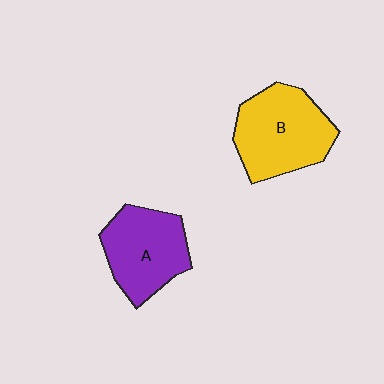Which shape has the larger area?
Shape B (yellow).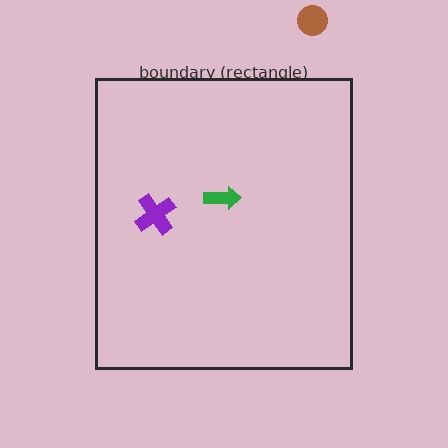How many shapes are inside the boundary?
2 inside, 1 outside.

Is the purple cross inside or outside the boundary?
Inside.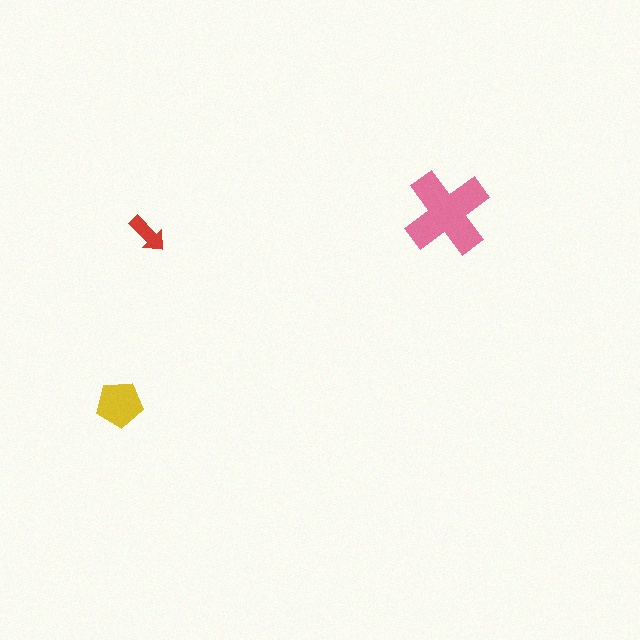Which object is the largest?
The pink cross.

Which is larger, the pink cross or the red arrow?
The pink cross.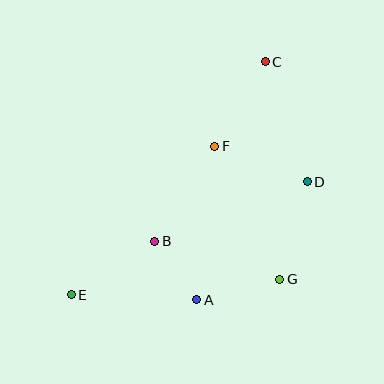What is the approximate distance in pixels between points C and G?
The distance between C and G is approximately 218 pixels.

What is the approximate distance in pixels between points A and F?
The distance between A and F is approximately 154 pixels.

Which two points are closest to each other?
Points A and B are closest to each other.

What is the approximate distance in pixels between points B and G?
The distance between B and G is approximately 130 pixels.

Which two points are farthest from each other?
Points C and E are farthest from each other.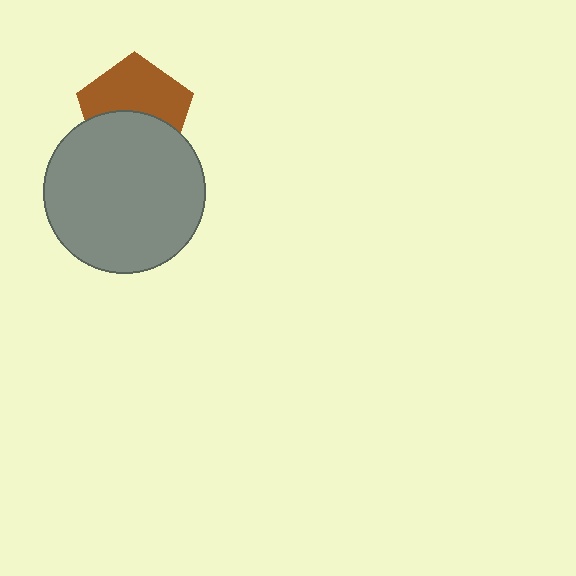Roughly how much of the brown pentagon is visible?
About half of it is visible (roughly 55%).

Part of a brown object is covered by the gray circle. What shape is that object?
It is a pentagon.